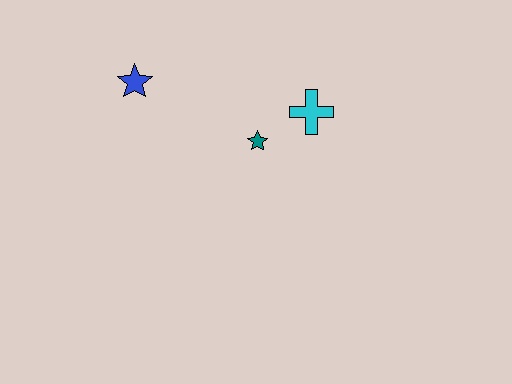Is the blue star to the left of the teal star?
Yes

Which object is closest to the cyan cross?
The teal star is closest to the cyan cross.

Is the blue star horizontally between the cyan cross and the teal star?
No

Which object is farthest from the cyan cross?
The blue star is farthest from the cyan cross.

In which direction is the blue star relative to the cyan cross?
The blue star is to the left of the cyan cross.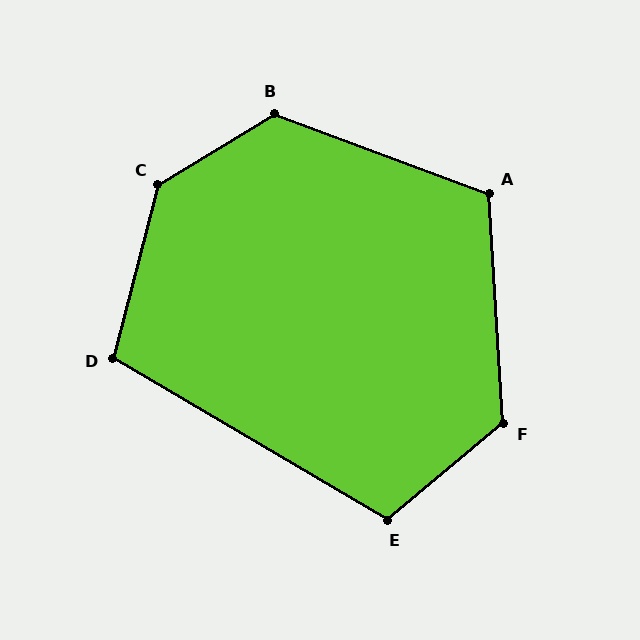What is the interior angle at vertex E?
Approximately 110 degrees (obtuse).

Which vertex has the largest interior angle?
C, at approximately 136 degrees.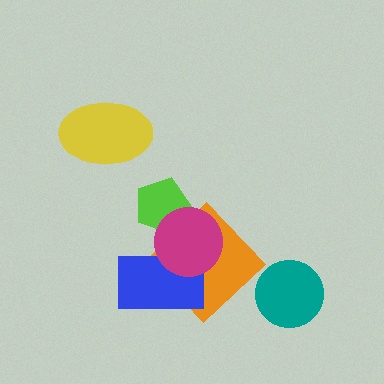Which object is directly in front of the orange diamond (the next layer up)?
The blue rectangle is directly in front of the orange diamond.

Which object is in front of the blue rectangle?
The magenta circle is in front of the blue rectangle.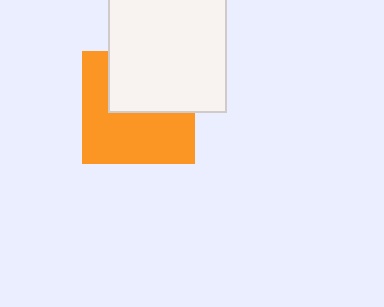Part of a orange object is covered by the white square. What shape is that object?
It is a square.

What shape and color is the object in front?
The object in front is a white square.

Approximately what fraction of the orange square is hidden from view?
Roughly 43% of the orange square is hidden behind the white square.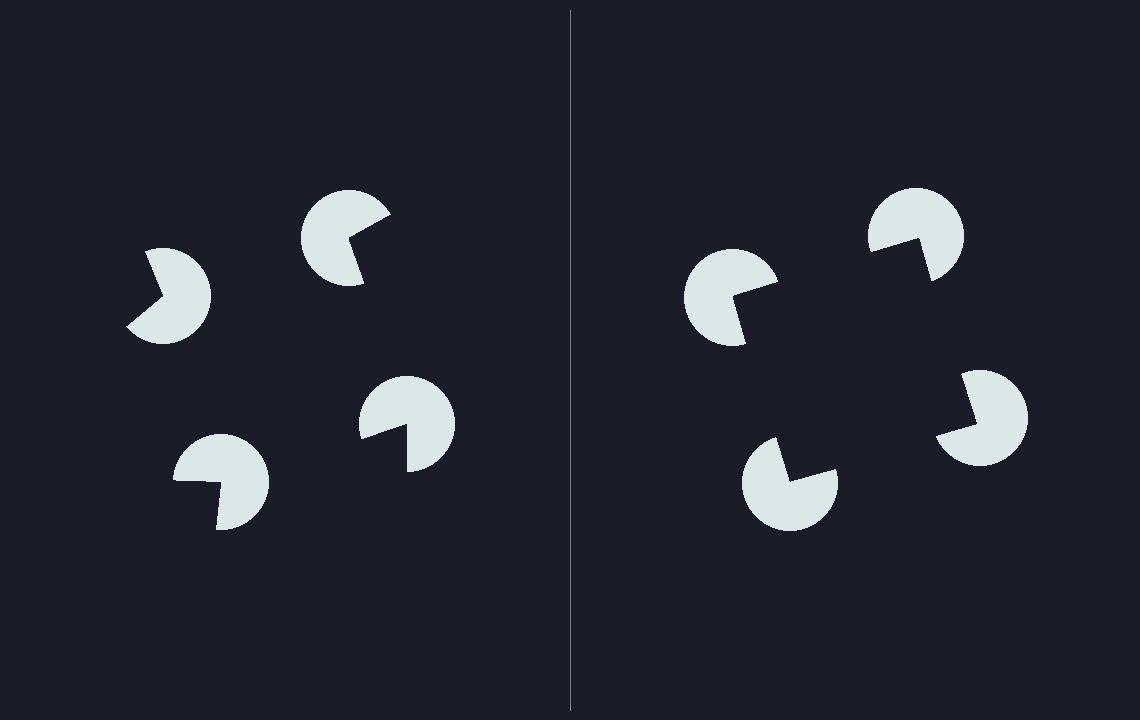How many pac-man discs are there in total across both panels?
8 — 4 on each side.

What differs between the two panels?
The pac-man discs are positioned identically on both sides; only the wedge orientations differ. On the right they align to a square; on the left they are misaligned.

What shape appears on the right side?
An illusory square.